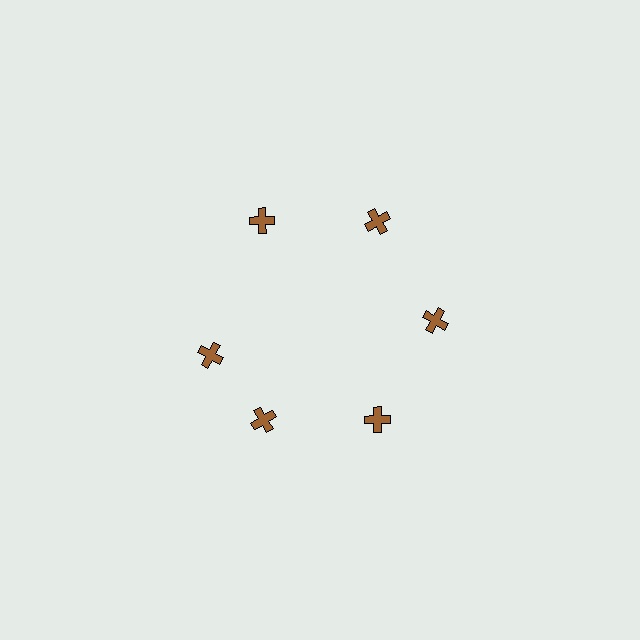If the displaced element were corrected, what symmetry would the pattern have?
It would have 6-fold rotational symmetry — the pattern would map onto itself every 60 degrees.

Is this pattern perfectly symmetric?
No. The 6 brown crosses are arranged in a ring, but one element near the 9 o'clock position is rotated out of alignment along the ring, breaking the 6-fold rotational symmetry.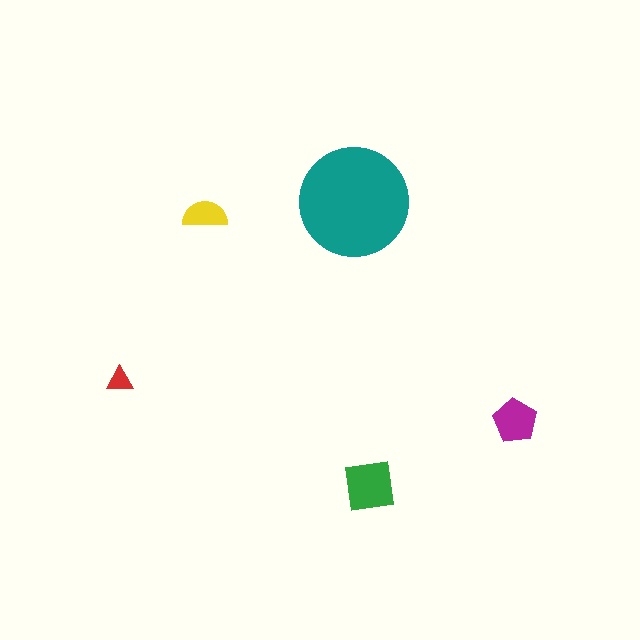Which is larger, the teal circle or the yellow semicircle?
The teal circle.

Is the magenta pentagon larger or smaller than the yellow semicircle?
Larger.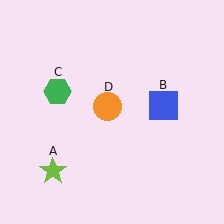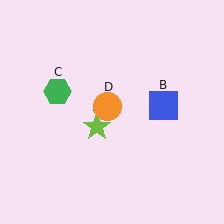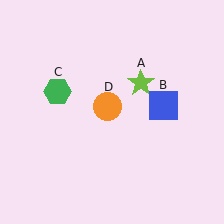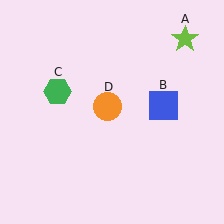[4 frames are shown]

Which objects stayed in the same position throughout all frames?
Blue square (object B) and green hexagon (object C) and orange circle (object D) remained stationary.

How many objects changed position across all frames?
1 object changed position: lime star (object A).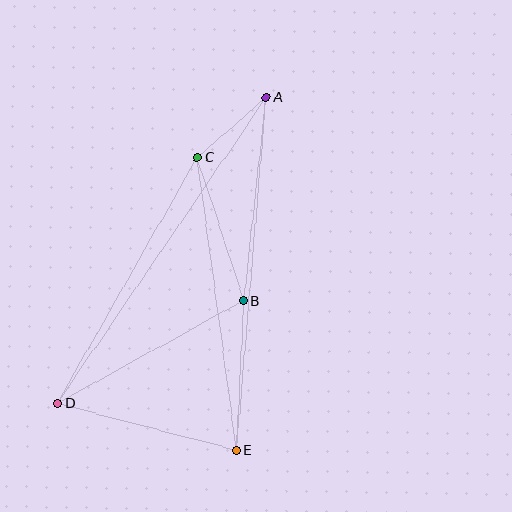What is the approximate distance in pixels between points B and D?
The distance between B and D is approximately 213 pixels.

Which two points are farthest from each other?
Points A and D are farthest from each other.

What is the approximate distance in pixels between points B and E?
The distance between B and E is approximately 149 pixels.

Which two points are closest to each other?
Points A and C are closest to each other.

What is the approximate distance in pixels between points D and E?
The distance between D and E is approximately 185 pixels.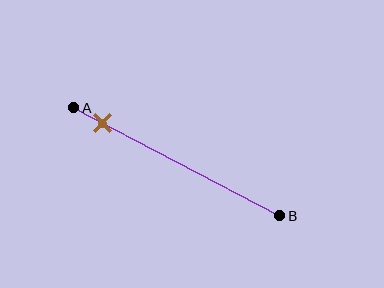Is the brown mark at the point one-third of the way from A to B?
No, the mark is at about 15% from A, not at the 33% one-third point.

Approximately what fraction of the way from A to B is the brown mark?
The brown mark is approximately 15% of the way from A to B.